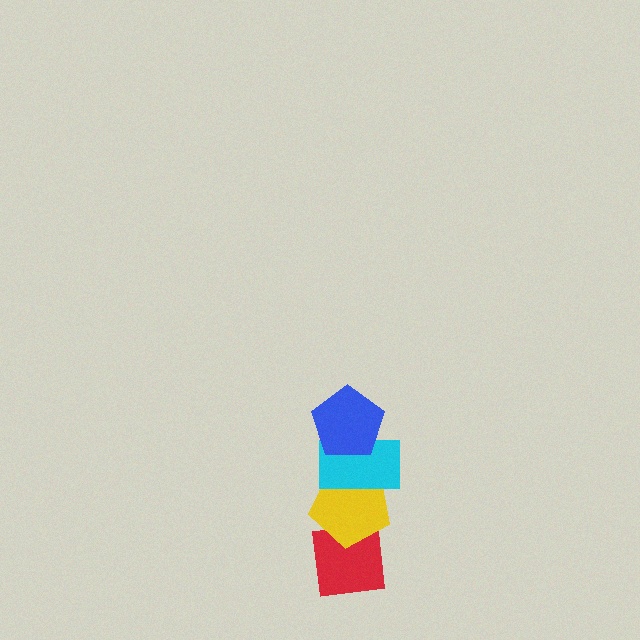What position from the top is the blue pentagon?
The blue pentagon is 1st from the top.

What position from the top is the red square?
The red square is 4th from the top.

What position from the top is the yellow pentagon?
The yellow pentagon is 3rd from the top.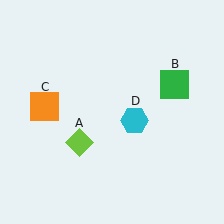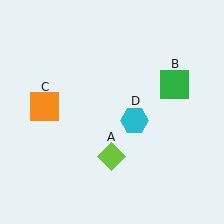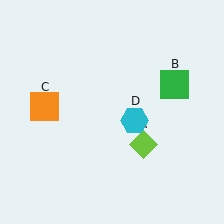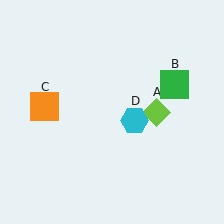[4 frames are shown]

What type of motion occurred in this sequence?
The lime diamond (object A) rotated counterclockwise around the center of the scene.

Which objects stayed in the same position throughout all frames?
Green square (object B) and orange square (object C) and cyan hexagon (object D) remained stationary.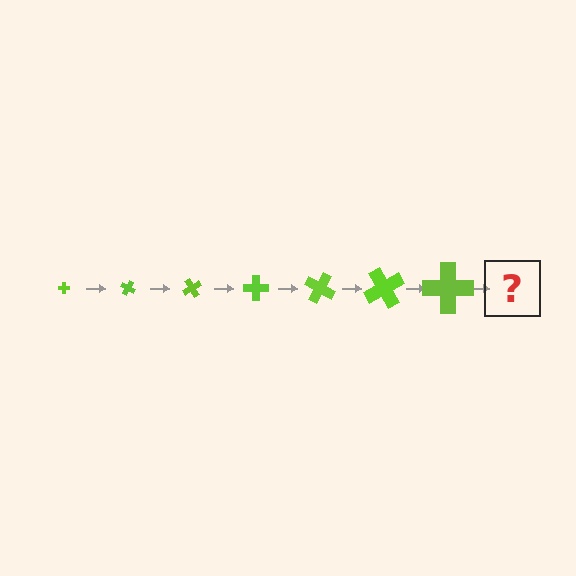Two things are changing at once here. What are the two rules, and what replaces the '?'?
The two rules are that the cross grows larger each step and it rotates 30 degrees each step. The '?' should be a cross, larger than the previous one and rotated 210 degrees from the start.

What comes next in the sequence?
The next element should be a cross, larger than the previous one and rotated 210 degrees from the start.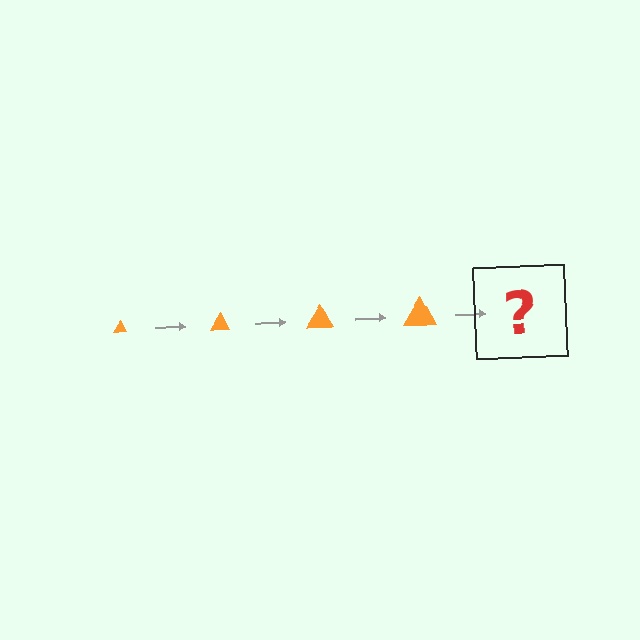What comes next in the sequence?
The next element should be an orange triangle, larger than the previous one.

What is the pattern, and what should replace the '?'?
The pattern is that the triangle gets progressively larger each step. The '?' should be an orange triangle, larger than the previous one.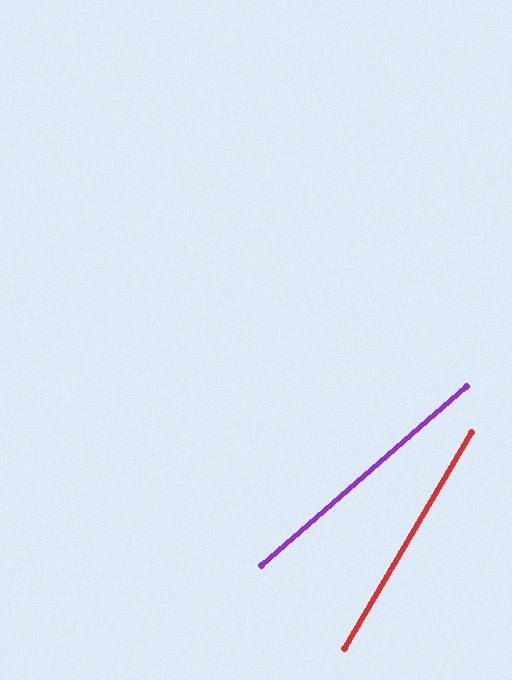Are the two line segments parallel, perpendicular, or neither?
Neither parallel nor perpendicular — they differ by about 18°.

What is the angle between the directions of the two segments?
Approximately 18 degrees.